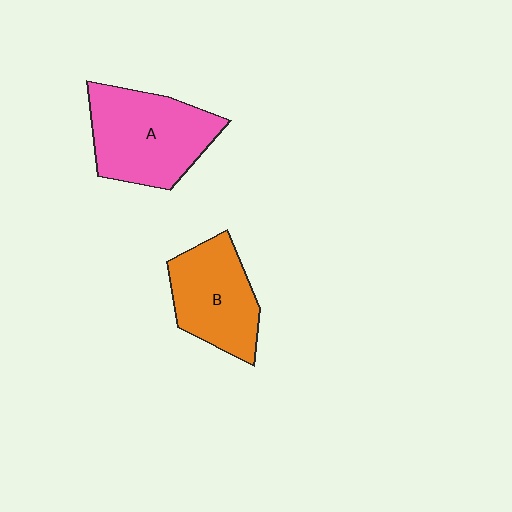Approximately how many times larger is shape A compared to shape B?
Approximately 1.3 times.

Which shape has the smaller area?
Shape B (orange).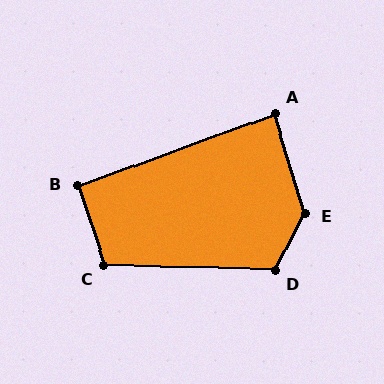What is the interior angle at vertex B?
Approximately 92 degrees (approximately right).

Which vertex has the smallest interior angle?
A, at approximately 86 degrees.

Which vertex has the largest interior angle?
E, at approximately 137 degrees.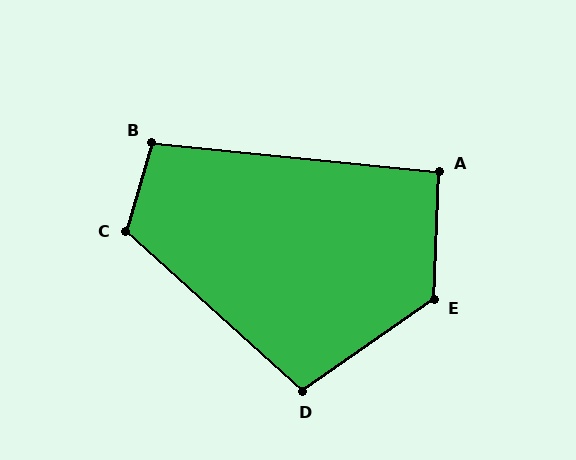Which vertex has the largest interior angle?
E, at approximately 127 degrees.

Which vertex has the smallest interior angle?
A, at approximately 94 degrees.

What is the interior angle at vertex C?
Approximately 116 degrees (obtuse).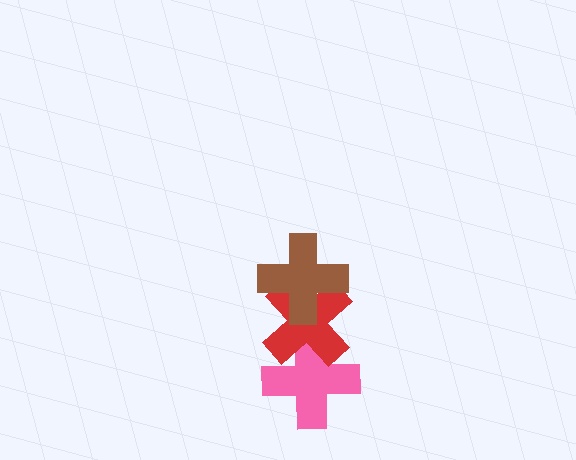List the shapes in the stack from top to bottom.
From top to bottom: the brown cross, the red cross, the pink cross.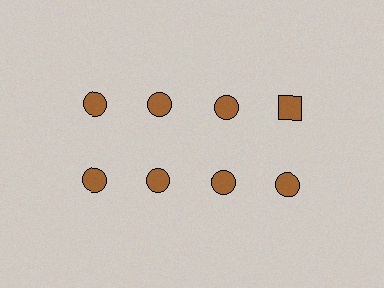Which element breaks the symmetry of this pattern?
The brown square in the top row, second from right column breaks the symmetry. All other shapes are brown circles.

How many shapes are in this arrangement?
There are 8 shapes arranged in a grid pattern.